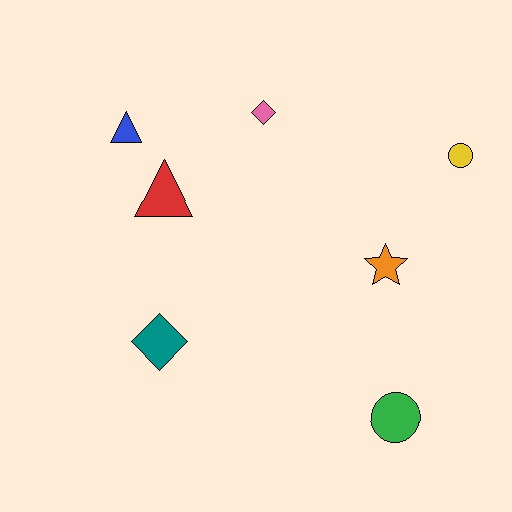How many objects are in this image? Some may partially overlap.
There are 7 objects.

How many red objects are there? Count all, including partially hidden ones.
There is 1 red object.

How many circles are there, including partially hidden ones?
There are 2 circles.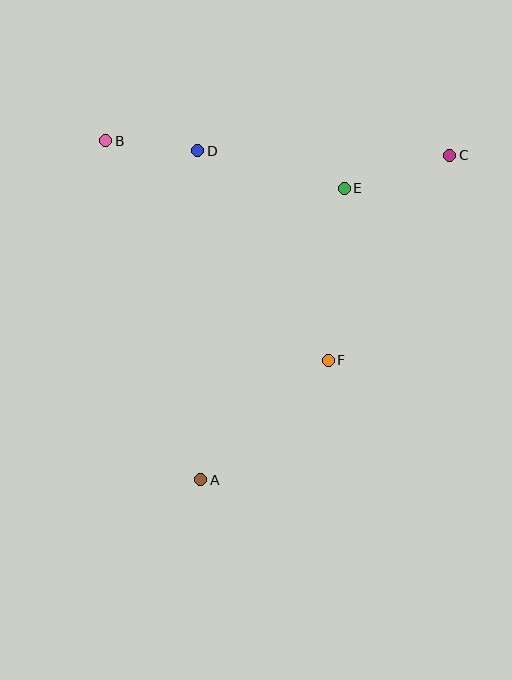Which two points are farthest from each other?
Points A and C are farthest from each other.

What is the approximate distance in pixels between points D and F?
The distance between D and F is approximately 246 pixels.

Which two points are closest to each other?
Points B and D are closest to each other.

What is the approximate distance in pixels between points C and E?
The distance between C and E is approximately 110 pixels.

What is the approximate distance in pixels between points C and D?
The distance between C and D is approximately 252 pixels.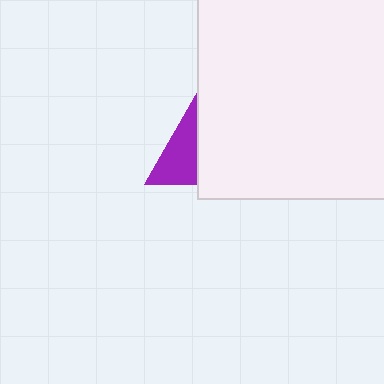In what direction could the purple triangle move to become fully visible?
The purple triangle could move left. That would shift it out from behind the white square entirely.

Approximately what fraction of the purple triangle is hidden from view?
Roughly 60% of the purple triangle is hidden behind the white square.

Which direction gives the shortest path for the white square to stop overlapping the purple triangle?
Moving right gives the shortest separation.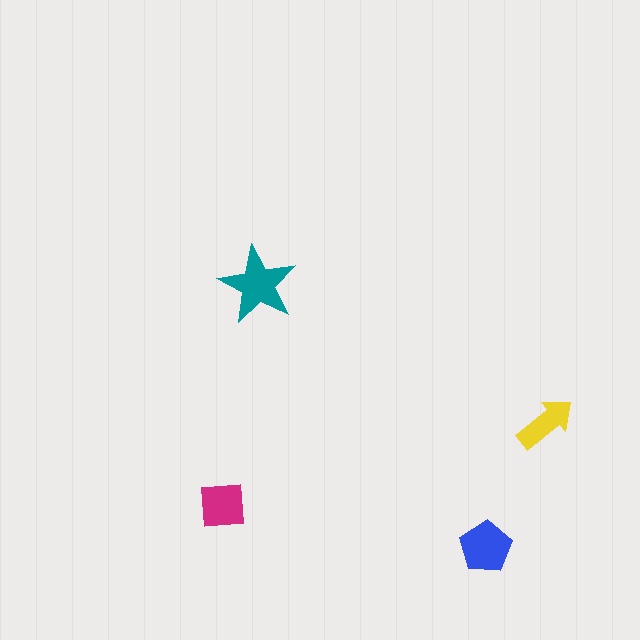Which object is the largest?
The teal star.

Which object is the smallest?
The yellow arrow.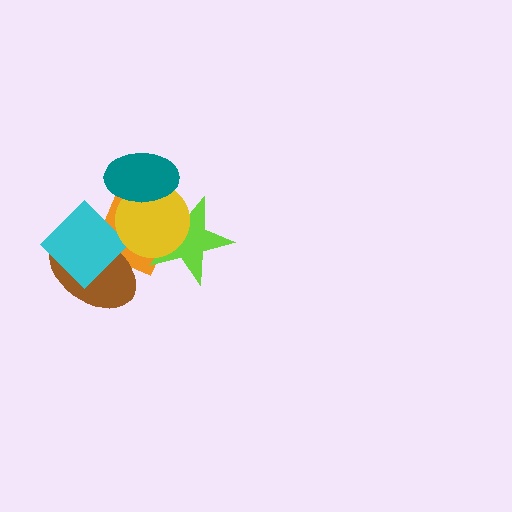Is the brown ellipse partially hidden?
Yes, it is partially covered by another shape.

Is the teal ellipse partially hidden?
No, no other shape covers it.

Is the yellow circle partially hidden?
Yes, it is partially covered by another shape.